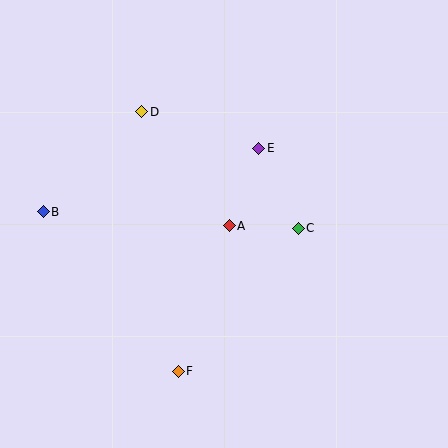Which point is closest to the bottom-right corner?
Point C is closest to the bottom-right corner.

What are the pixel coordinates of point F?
Point F is at (178, 371).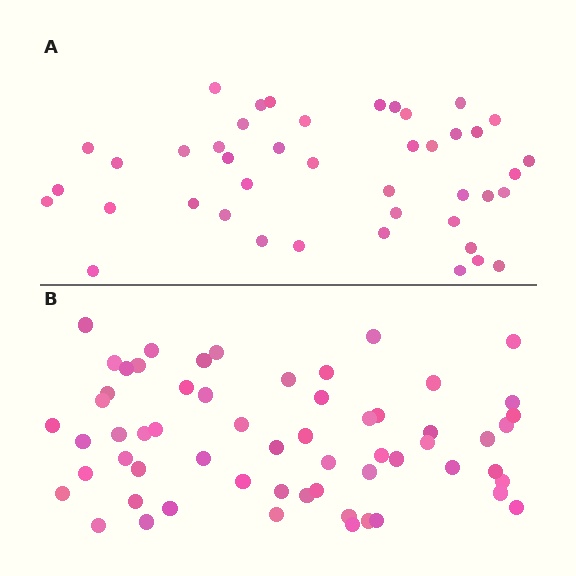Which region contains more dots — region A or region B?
Region B (the bottom region) has more dots.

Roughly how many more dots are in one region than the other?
Region B has approximately 15 more dots than region A.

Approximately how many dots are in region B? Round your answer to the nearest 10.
About 60 dots.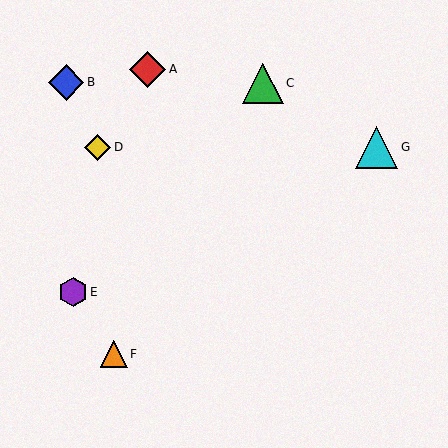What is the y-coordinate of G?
Object G is at y≈147.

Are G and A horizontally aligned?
No, G is at y≈147 and A is at y≈69.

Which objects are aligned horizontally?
Objects D, G are aligned horizontally.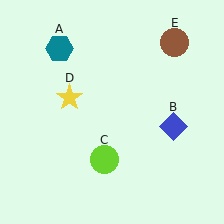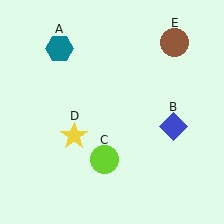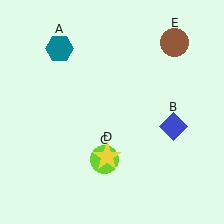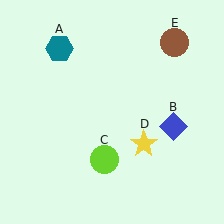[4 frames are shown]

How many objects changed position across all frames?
1 object changed position: yellow star (object D).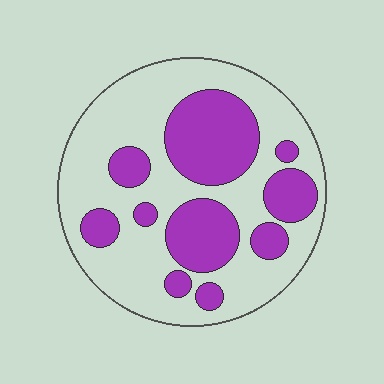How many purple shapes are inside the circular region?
10.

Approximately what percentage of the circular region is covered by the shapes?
Approximately 35%.